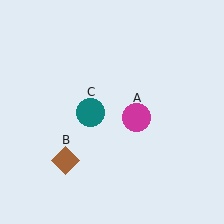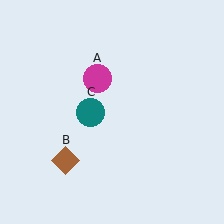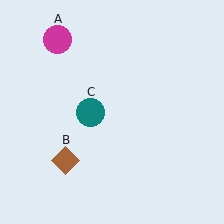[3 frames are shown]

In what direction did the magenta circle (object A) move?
The magenta circle (object A) moved up and to the left.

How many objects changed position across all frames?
1 object changed position: magenta circle (object A).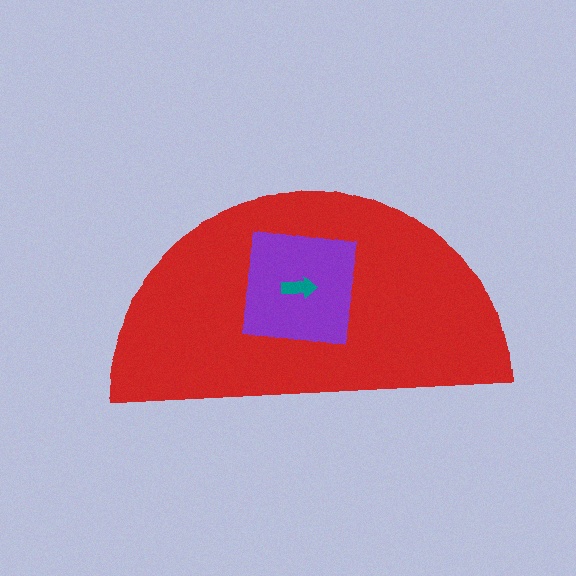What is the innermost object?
The teal arrow.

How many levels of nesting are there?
3.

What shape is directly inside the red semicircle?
The purple square.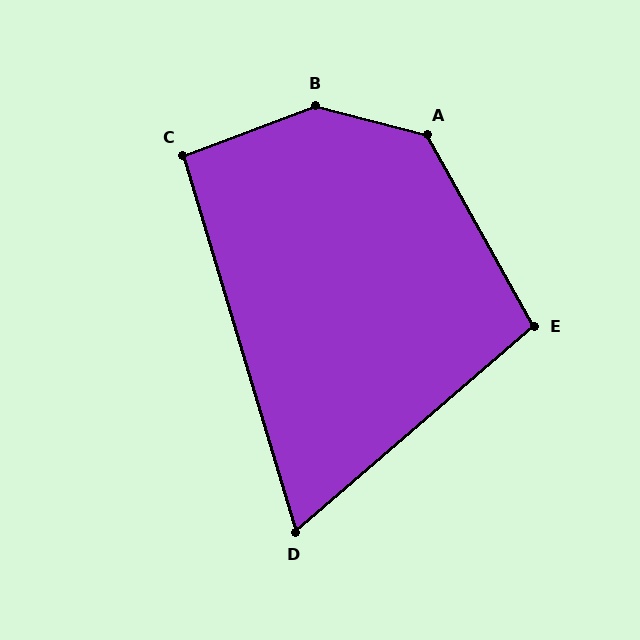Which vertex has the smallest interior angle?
D, at approximately 66 degrees.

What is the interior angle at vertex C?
Approximately 94 degrees (approximately right).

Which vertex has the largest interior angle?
B, at approximately 145 degrees.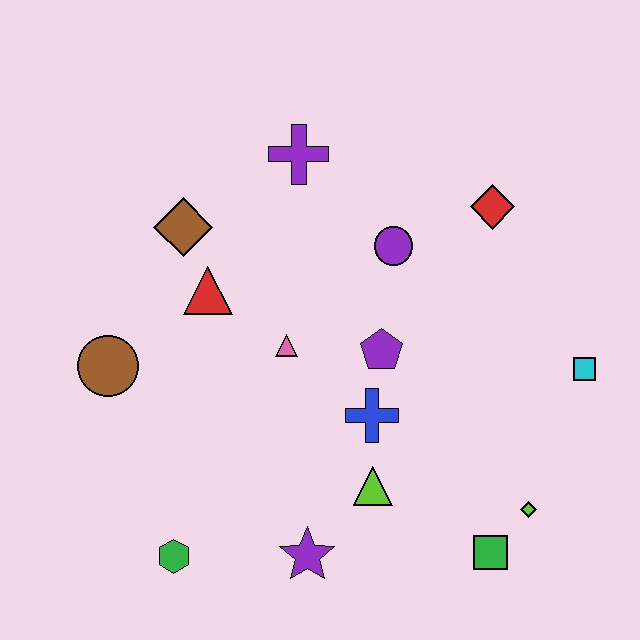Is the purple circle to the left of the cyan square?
Yes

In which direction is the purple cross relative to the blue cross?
The purple cross is above the blue cross.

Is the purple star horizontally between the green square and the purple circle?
No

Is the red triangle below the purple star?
No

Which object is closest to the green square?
The lime diamond is closest to the green square.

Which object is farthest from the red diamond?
The green hexagon is farthest from the red diamond.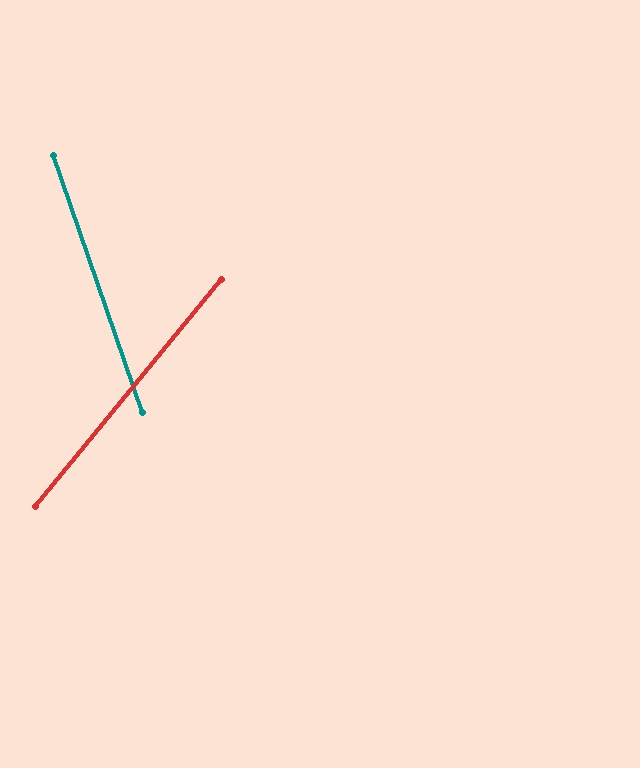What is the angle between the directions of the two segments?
Approximately 58 degrees.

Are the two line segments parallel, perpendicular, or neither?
Neither parallel nor perpendicular — they differ by about 58°.